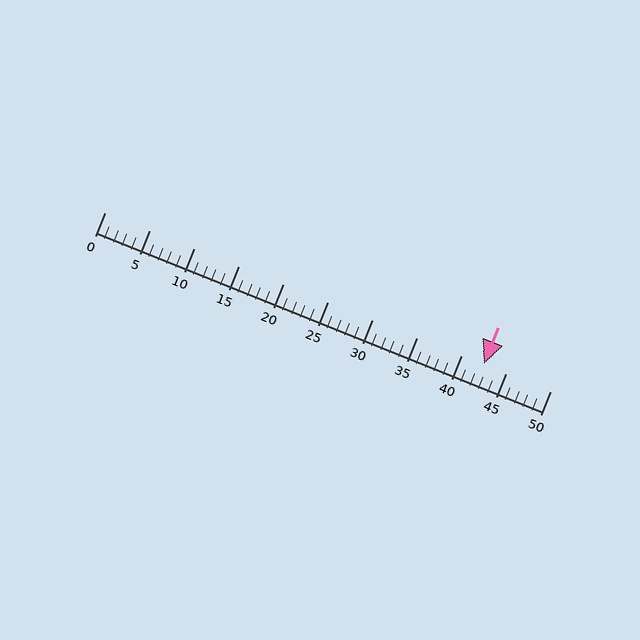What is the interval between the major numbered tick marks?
The major tick marks are spaced 5 units apart.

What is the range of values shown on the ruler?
The ruler shows values from 0 to 50.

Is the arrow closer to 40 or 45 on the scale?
The arrow is closer to 45.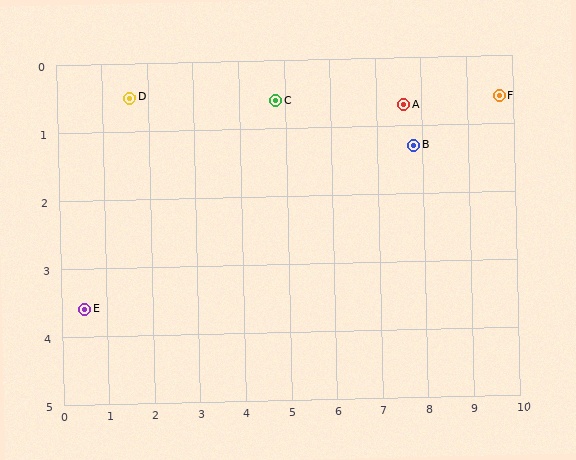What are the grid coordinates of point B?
Point B is at approximately (7.8, 1.3).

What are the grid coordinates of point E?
Point E is at approximately (0.5, 3.6).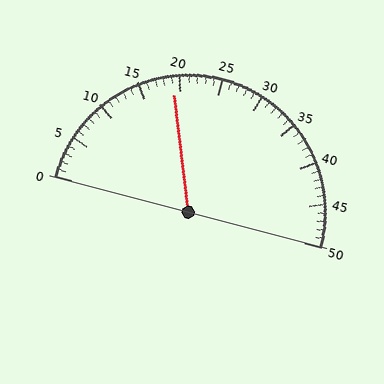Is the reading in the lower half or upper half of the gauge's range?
The reading is in the lower half of the range (0 to 50).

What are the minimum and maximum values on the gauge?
The gauge ranges from 0 to 50.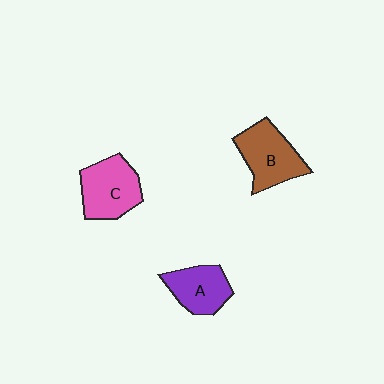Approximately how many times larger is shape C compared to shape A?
Approximately 1.2 times.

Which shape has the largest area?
Shape B (brown).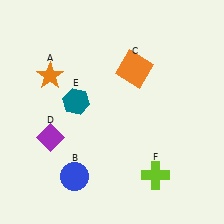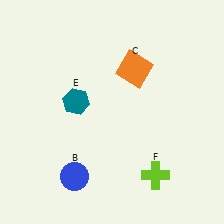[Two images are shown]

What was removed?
The purple diamond (D), the orange star (A) were removed in Image 2.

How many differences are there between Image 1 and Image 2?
There are 2 differences between the two images.